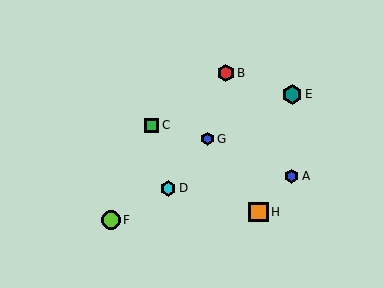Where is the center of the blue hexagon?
The center of the blue hexagon is at (207, 139).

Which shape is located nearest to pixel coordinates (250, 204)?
The orange square (labeled H) at (258, 212) is nearest to that location.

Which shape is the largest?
The teal hexagon (labeled E) is the largest.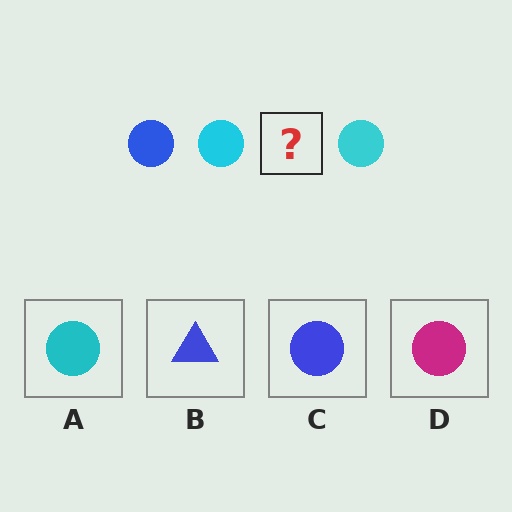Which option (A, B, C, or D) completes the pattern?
C.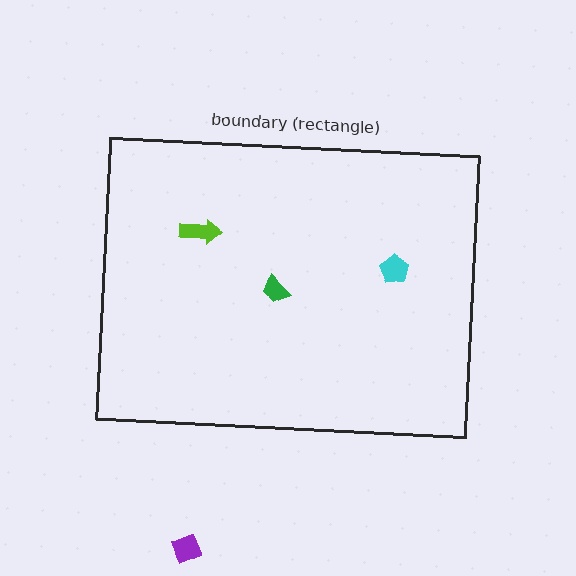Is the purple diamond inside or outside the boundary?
Outside.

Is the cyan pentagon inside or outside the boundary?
Inside.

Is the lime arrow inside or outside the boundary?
Inside.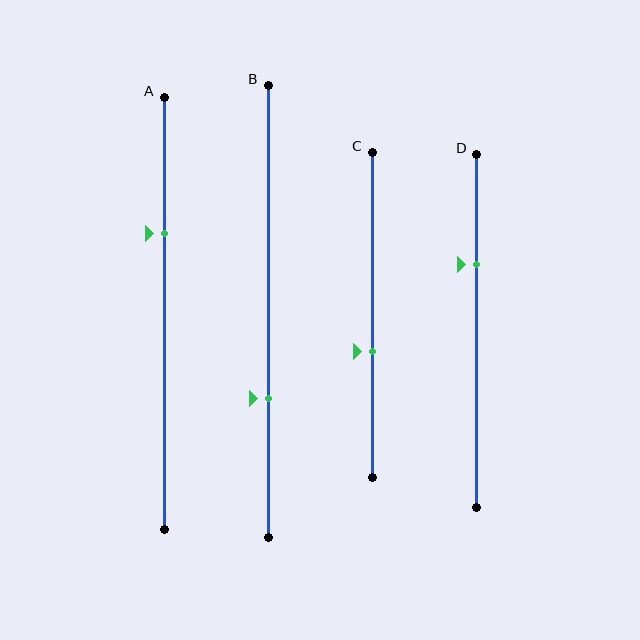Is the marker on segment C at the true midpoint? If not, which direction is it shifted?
No, the marker on segment C is shifted downward by about 11% of the segment length.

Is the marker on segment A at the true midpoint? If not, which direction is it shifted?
No, the marker on segment A is shifted upward by about 18% of the segment length.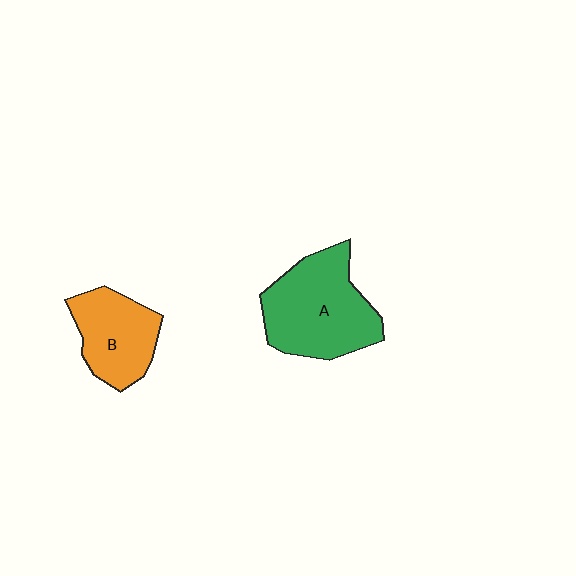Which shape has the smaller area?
Shape B (orange).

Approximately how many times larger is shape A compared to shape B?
Approximately 1.5 times.